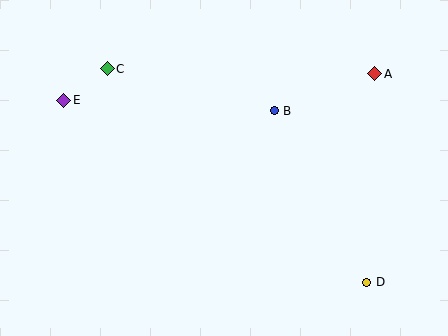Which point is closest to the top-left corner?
Point E is closest to the top-left corner.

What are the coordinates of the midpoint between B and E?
The midpoint between B and E is at (169, 106).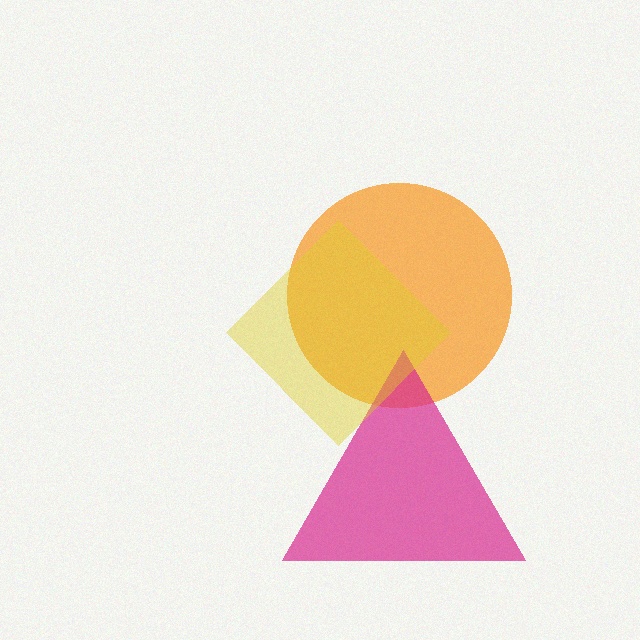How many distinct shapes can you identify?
There are 3 distinct shapes: an orange circle, a magenta triangle, a yellow diamond.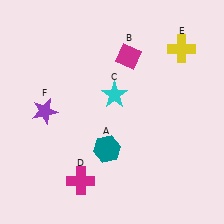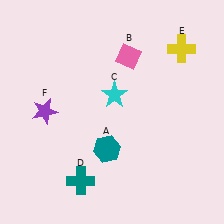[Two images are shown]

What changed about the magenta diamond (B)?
In Image 1, B is magenta. In Image 2, it changed to pink.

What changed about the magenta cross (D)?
In Image 1, D is magenta. In Image 2, it changed to teal.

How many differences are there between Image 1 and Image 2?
There are 2 differences between the two images.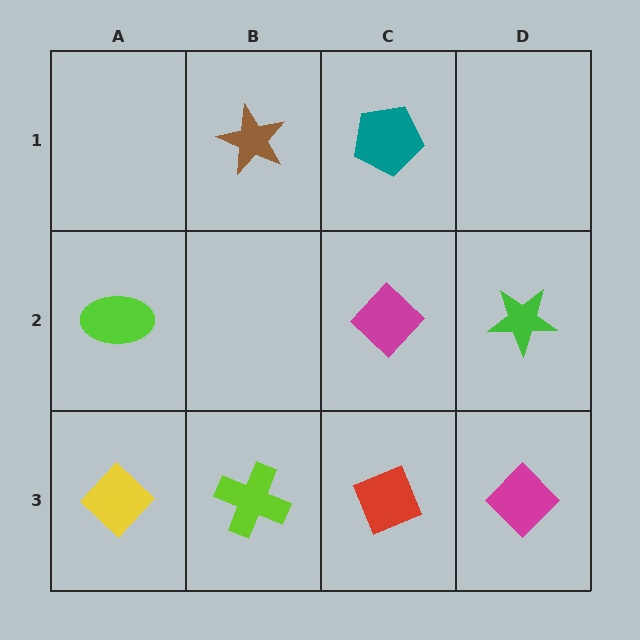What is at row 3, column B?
A lime cross.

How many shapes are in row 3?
4 shapes.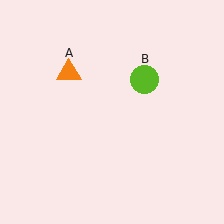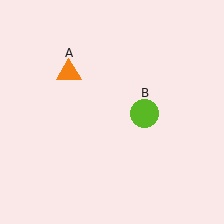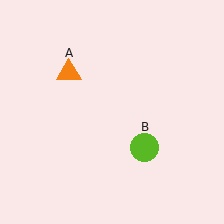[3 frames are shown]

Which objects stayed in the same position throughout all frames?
Orange triangle (object A) remained stationary.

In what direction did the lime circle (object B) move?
The lime circle (object B) moved down.